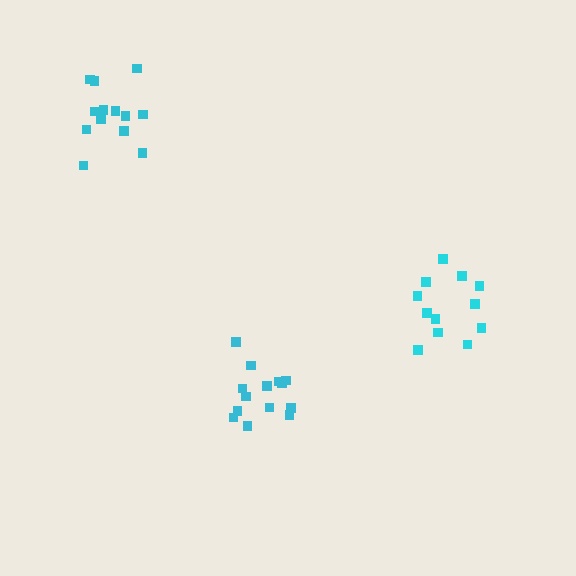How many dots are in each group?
Group 1: 14 dots, Group 2: 12 dots, Group 3: 13 dots (39 total).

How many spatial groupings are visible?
There are 3 spatial groupings.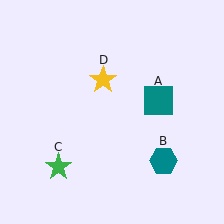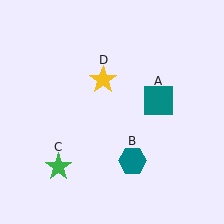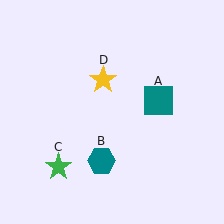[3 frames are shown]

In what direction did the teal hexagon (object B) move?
The teal hexagon (object B) moved left.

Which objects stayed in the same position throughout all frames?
Teal square (object A) and green star (object C) and yellow star (object D) remained stationary.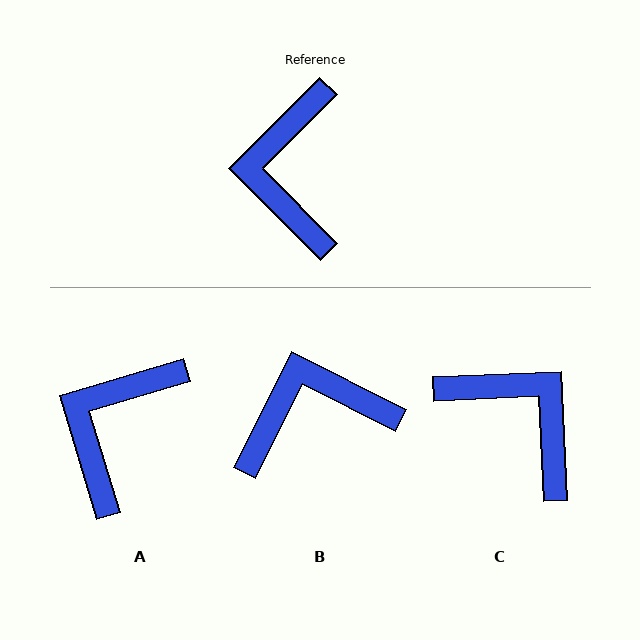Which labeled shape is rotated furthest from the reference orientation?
C, about 132 degrees away.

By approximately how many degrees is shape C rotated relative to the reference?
Approximately 132 degrees clockwise.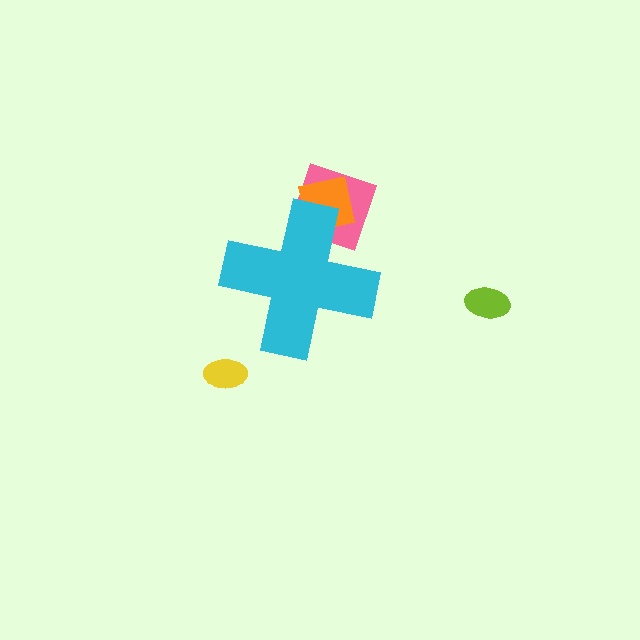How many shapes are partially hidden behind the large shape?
2 shapes are partially hidden.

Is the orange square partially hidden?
Yes, the orange square is partially hidden behind the cyan cross.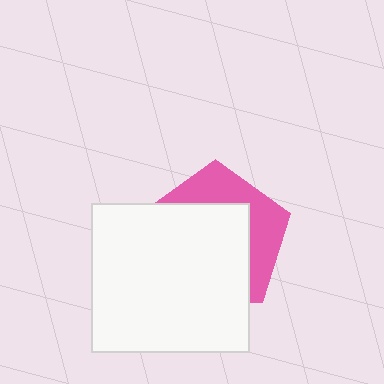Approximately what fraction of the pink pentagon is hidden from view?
Roughly 63% of the pink pentagon is hidden behind the white rectangle.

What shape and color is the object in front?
The object in front is a white rectangle.